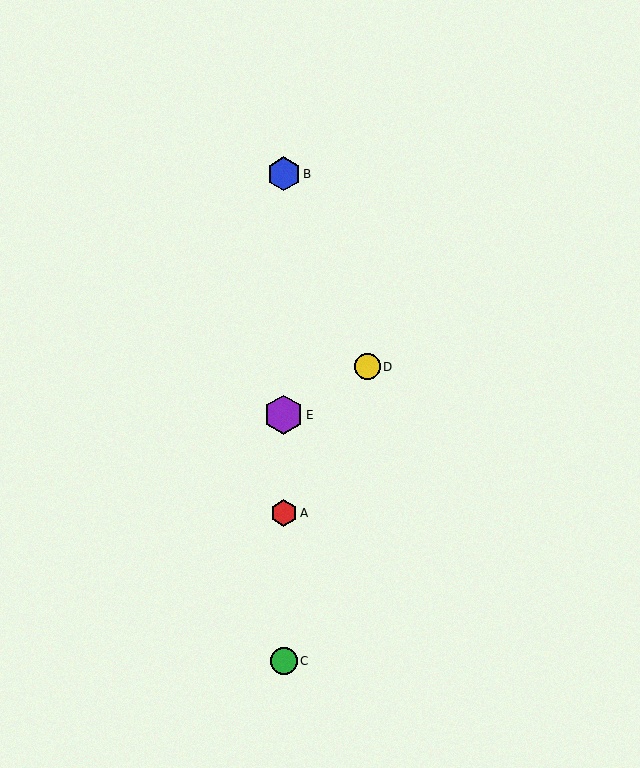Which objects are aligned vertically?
Objects A, B, C, E are aligned vertically.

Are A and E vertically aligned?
Yes, both are at x≈284.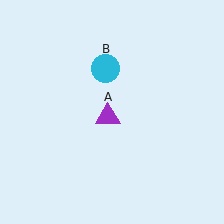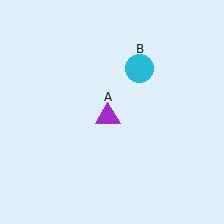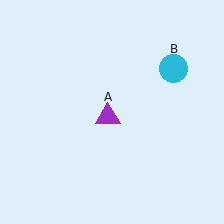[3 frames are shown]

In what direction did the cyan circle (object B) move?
The cyan circle (object B) moved right.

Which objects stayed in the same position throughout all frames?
Purple triangle (object A) remained stationary.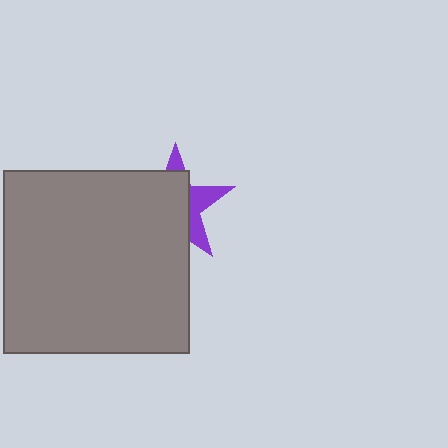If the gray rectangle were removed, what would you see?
You would see the complete purple star.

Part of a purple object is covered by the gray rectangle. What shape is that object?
It is a star.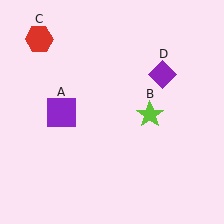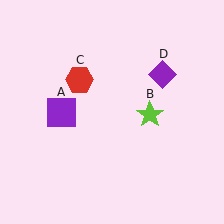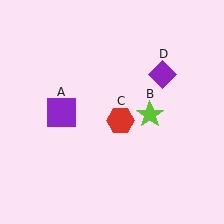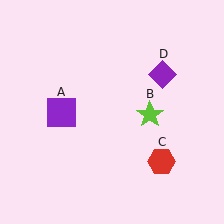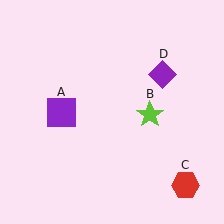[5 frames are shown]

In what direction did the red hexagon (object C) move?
The red hexagon (object C) moved down and to the right.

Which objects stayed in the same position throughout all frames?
Purple square (object A) and lime star (object B) and purple diamond (object D) remained stationary.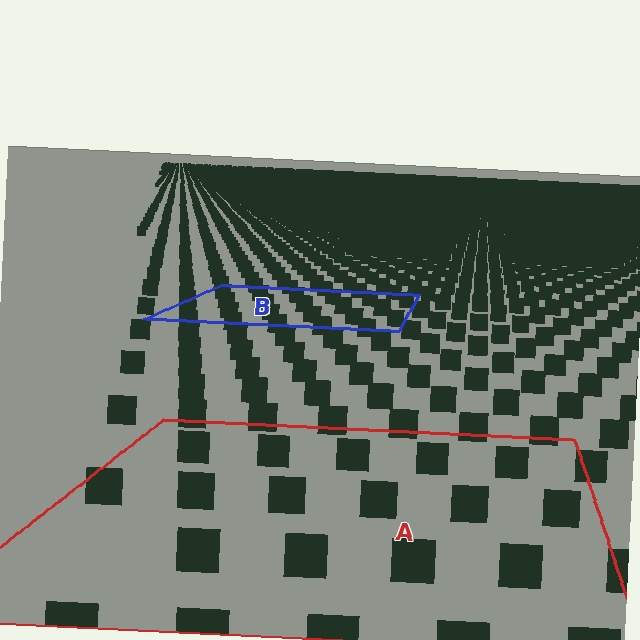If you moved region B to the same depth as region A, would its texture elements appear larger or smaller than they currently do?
They would appear larger. At a closer depth, the same texture elements are projected at a bigger on-screen size.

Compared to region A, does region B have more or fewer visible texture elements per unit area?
Region B has more texture elements per unit area — they are packed more densely because it is farther away.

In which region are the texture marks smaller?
The texture marks are smaller in region B, because it is farther away.